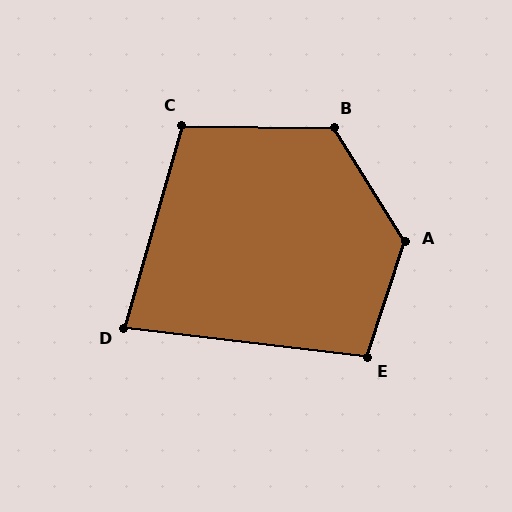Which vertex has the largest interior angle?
A, at approximately 130 degrees.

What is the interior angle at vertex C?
Approximately 105 degrees (obtuse).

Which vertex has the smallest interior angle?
D, at approximately 81 degrees.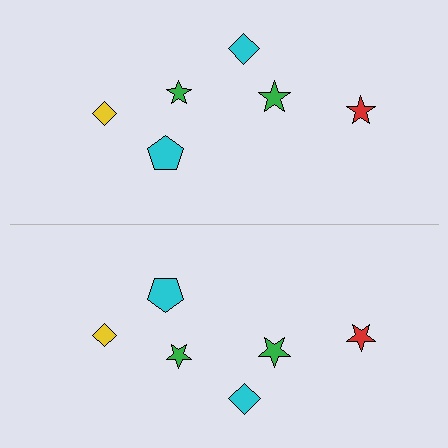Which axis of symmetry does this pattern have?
The pattern has a horizontal axis of symmetry running through the center of the image.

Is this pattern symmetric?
Yes, this pattern has bilateral (reflection) symmetry.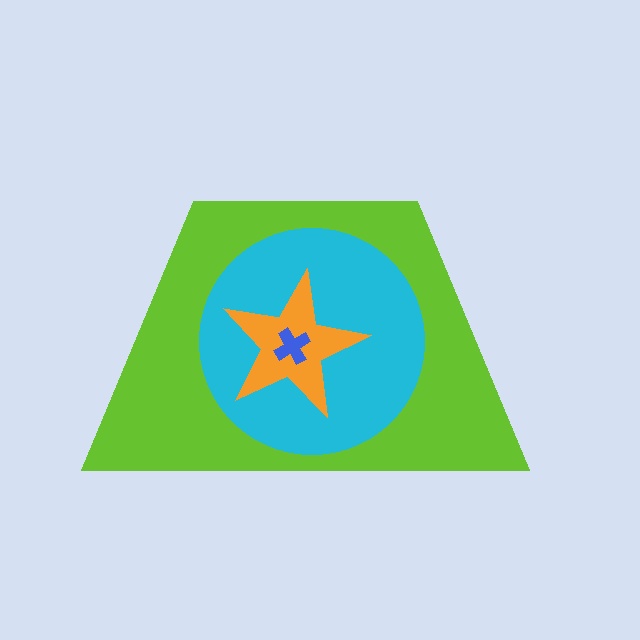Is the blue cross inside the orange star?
Yes.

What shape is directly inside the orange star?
The blue cross.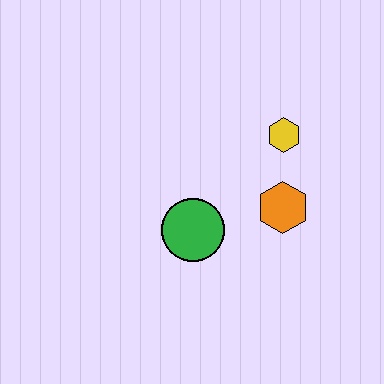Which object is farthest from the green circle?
The yellow hexagon is farthest from the green circle.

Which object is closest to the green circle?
The orange hexagon is closest to the green circle.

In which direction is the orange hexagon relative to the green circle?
The orange hexagon is to the right of the green circle.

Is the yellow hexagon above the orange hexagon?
Yes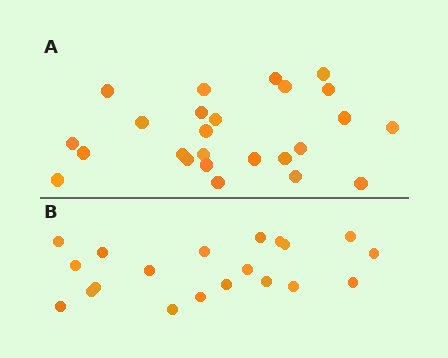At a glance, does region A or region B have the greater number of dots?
Region A (the top region) has more dots.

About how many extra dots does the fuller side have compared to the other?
Region A has about 5 more dots than region B.